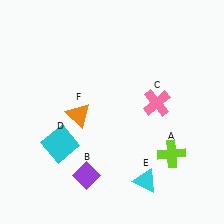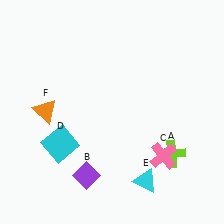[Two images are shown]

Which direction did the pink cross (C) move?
The pink cross (C) moved down.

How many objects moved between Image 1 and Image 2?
2 objects moved between the two images.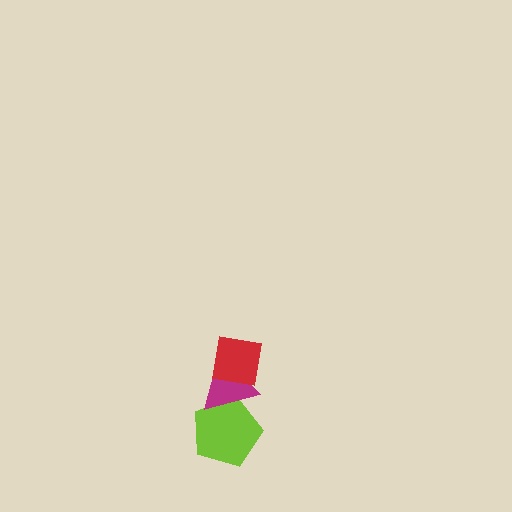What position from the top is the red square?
The red square is 1st from the top.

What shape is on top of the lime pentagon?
The magenta triangle is on top of the lime pentagon.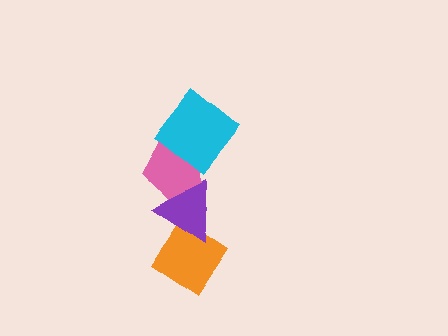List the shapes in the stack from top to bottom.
From top to bottom: the cyan diamond, the pink pentagon, the purple triangle, the orange diamond.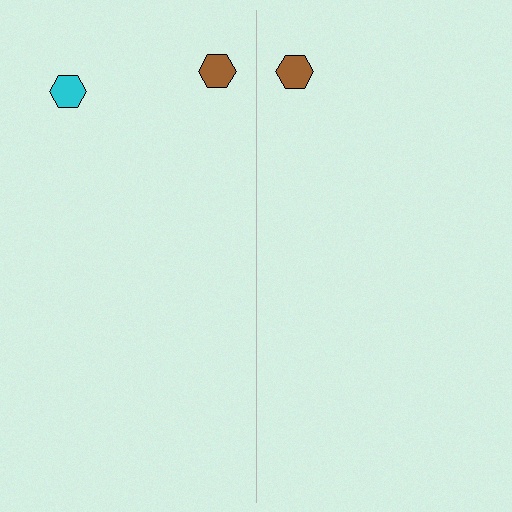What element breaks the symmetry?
A cyan hexagon is missing from the right side.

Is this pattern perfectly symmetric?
No, the pattern is not perfectly symmetric. A cyan hexagon is missing from the right side.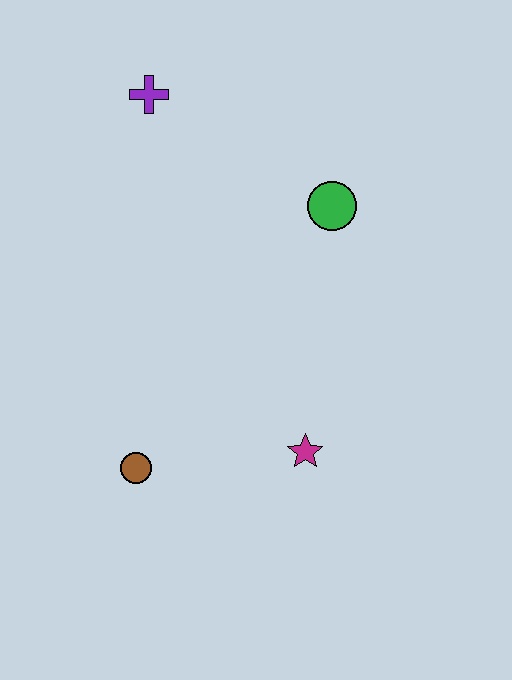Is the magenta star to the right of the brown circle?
Yes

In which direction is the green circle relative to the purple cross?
The green circle is to the right of the purple cross.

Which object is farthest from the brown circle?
The purple cross is farthest from the brown circle.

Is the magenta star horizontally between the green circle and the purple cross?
Yes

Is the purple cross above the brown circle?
Yes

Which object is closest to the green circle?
The purple cross is closest to the green circle.